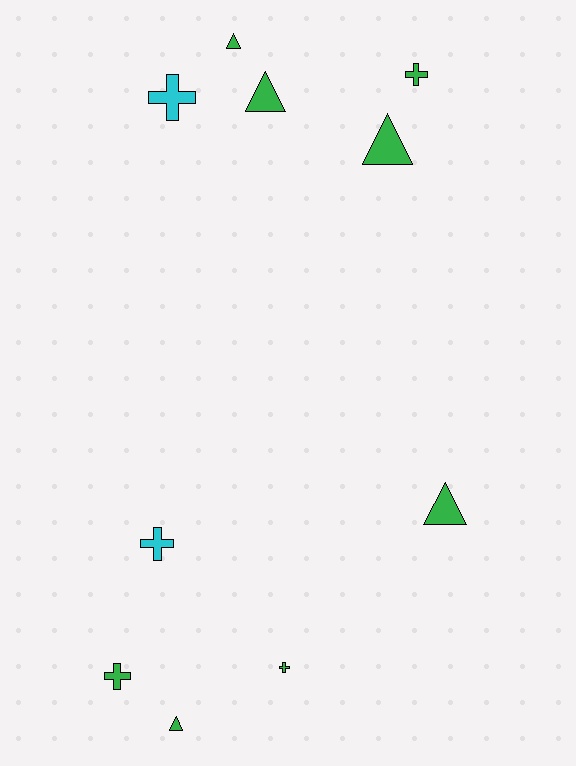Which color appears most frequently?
Green, with 8 objects.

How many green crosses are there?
There are 3 green crosses.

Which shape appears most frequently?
Cross, with 5 objects.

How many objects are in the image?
There are 10 objects.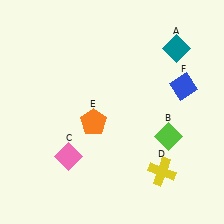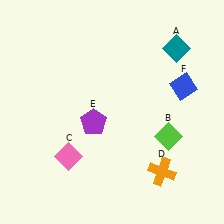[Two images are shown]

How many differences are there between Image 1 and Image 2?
There are 2 differences between the two images.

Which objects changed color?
D changed from yellow to orange. E changed from orange to purple.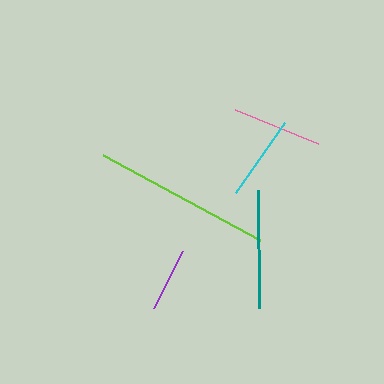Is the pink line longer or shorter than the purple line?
The pink line is longer than the purple line.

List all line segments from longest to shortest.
From longest to shortest: lime, teal, pink, cyan, purple.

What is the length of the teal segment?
The teal segment is approximately 117 pixels long.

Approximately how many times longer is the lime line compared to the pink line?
The lime line is approximately 2.0 times the length of the pink line.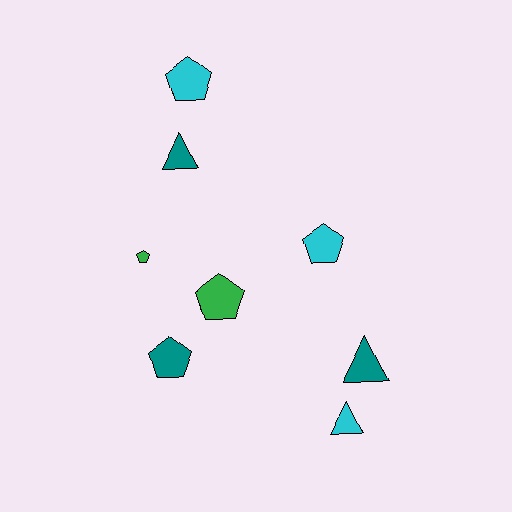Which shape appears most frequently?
Pentagon, with 5 objects.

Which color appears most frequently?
Teal, with 3 objects.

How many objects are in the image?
There are 8 objects.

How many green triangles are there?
There are no green triangles.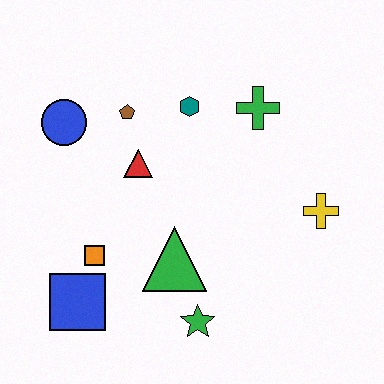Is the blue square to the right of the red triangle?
No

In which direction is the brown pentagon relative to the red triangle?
The brown pentagon is above the red triangle.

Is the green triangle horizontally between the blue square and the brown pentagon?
No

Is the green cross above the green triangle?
Yes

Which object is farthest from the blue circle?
The yellow cross is farthest from the blue circle.